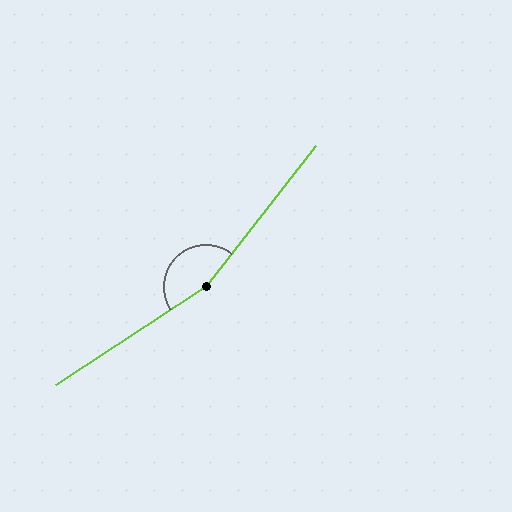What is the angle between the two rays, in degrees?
Approximately 161 degrees.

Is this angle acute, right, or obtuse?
It is obtuse.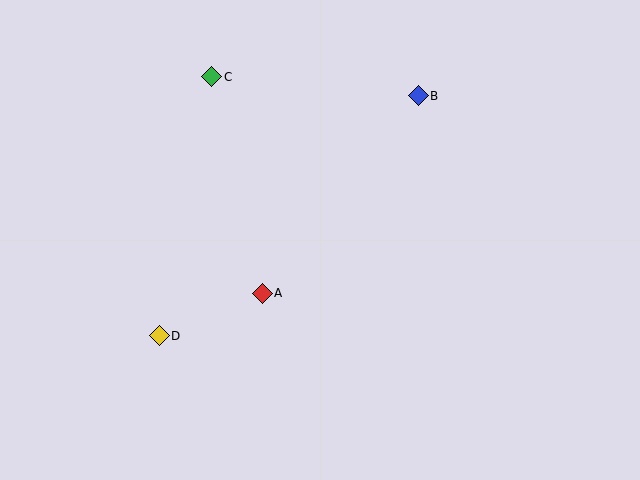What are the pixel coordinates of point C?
Point C is at (212, 77).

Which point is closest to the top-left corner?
Point C is closest to the top-left corner.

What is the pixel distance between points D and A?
The distance between D and A is 112 pixels.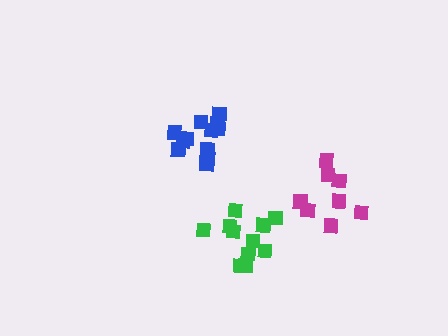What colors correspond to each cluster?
The clusters are colored: green, blue, magenta.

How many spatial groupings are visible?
There are 3 spatial groupings.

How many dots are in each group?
Group 1: 11 dots, Group 2: 12 dots, Group 3: 8 dots (31 total).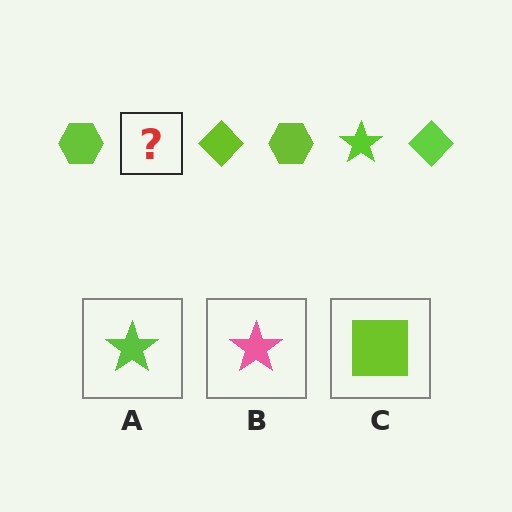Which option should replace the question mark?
Option A.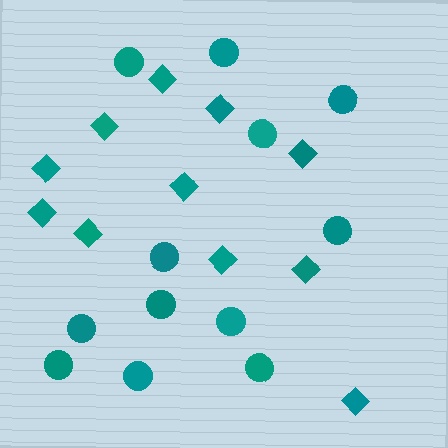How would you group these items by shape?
There are 2 groups: one group of diamonds (11) and one group of circles (12).